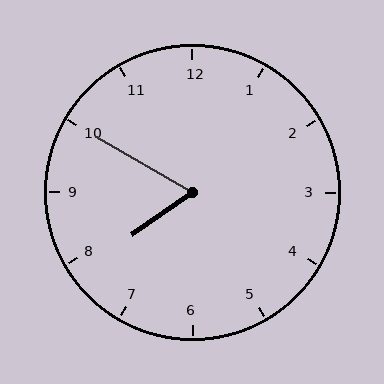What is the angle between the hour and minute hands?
Approximately 65 degrees.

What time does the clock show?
7:50.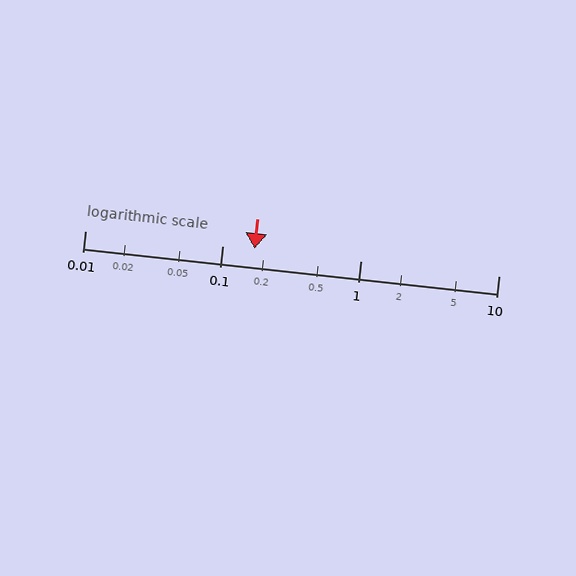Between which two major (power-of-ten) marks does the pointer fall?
The pointer is between 0.1 and 1.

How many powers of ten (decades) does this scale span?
The scale spans 3 decades, from 0.01 to 10.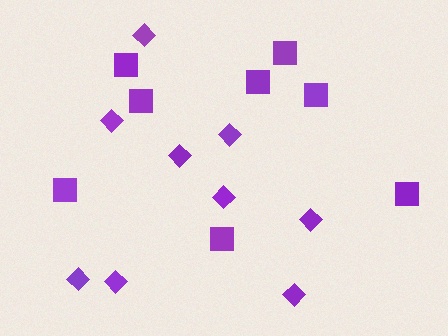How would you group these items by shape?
There are 2 groups: one group of diamonds (9) and one group of squares (8).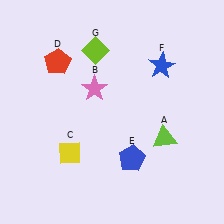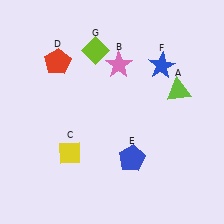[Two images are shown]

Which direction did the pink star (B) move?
The pink star (B) moved right.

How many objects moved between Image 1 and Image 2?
2 objects moved between the two images.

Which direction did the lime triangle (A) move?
The lime triangle (A) moved up.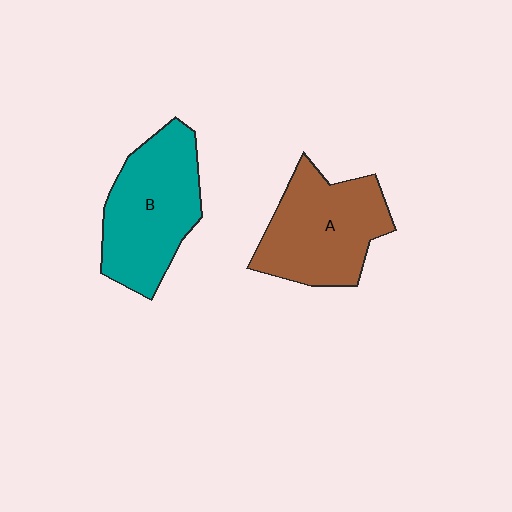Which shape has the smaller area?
Shape A (brown).